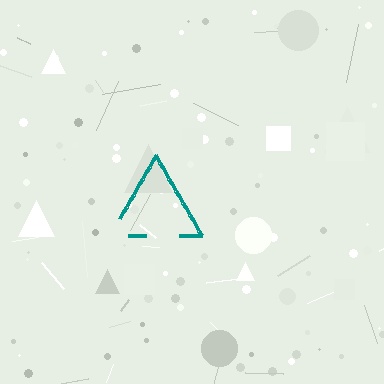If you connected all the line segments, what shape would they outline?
They would outline a triangle.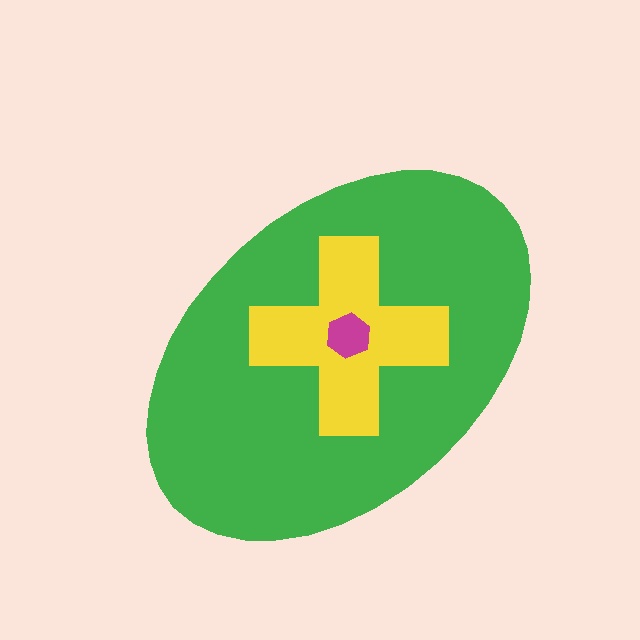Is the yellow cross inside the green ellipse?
Yes.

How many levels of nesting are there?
3.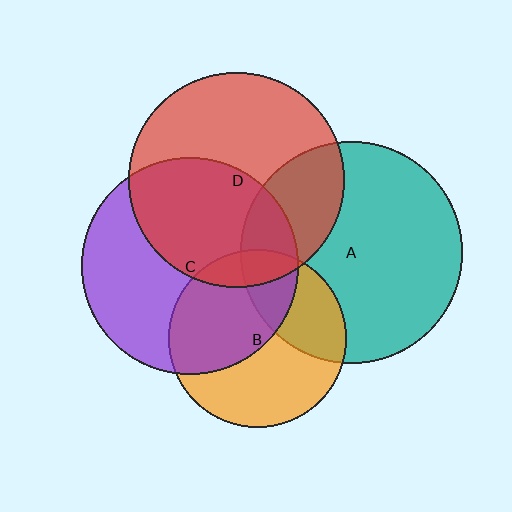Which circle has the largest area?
Circle A (teal).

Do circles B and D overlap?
Yes.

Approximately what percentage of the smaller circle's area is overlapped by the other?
Approximately 10%.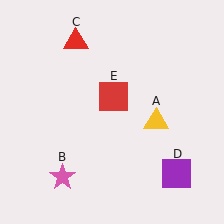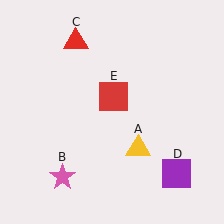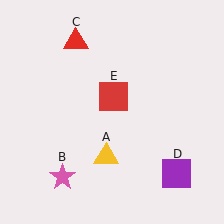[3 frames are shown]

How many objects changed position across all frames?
1 object changed position: yellow triangle (object A).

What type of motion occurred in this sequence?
The yellow triangle (object A) rotated clockwise around the center of the scene.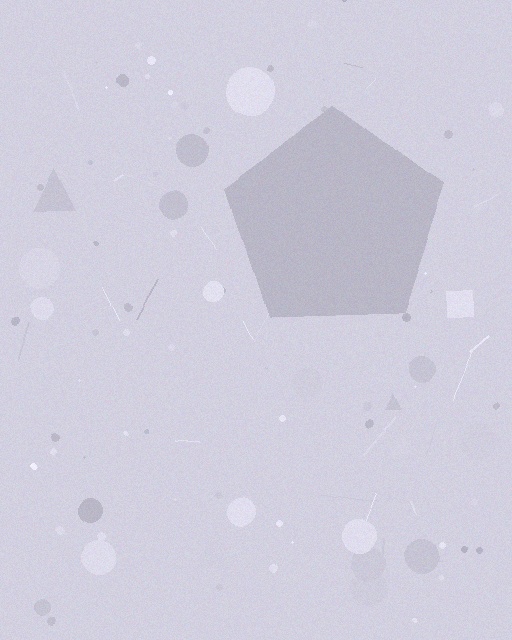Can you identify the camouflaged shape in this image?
The camouflaged shape is a pentagon.